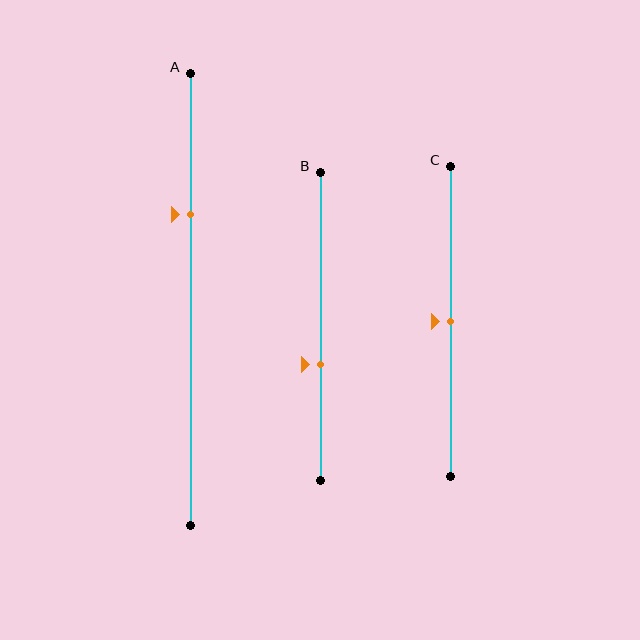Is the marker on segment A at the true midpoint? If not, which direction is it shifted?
No, the marker on segment A is shifted upward by about 19% of the segment length.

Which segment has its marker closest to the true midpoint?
Segment C has its marker closest to the true midpoint.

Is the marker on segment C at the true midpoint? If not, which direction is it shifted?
Yes, the marker on segment C is at the true midpoint.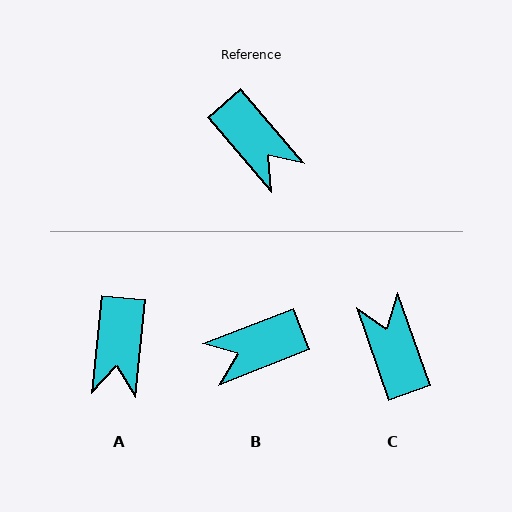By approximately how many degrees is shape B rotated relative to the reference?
Approximately 110 degrees clockwise.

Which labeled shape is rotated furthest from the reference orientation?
C, about 159 degrees away.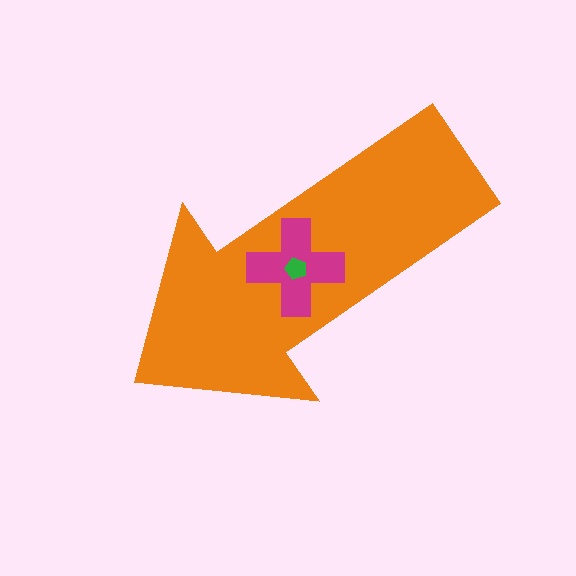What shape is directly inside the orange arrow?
The magenta cross.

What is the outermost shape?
The orange arrow.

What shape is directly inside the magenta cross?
The green pentagon.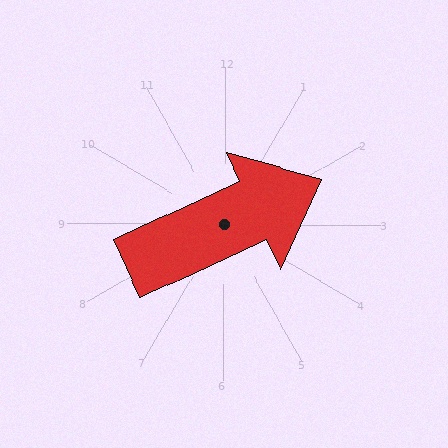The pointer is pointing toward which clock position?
Roughly 2 o'clock.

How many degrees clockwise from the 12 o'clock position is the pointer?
Approximately 65 degrees.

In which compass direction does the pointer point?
Northeast.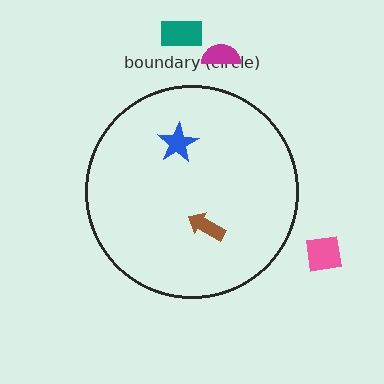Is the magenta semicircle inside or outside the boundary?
Outside.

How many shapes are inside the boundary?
2 inside, 3 outside.